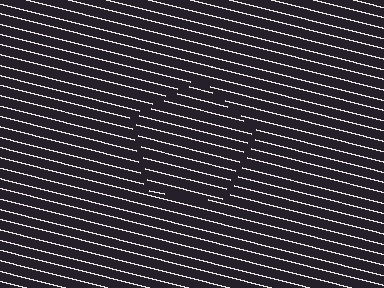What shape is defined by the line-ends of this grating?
An illusory pentagon. The interior of the shape contains the same grating, shifted by half a period — the contour is defined by the phase discontinuity where line-ends from the inner and outer gratings abut.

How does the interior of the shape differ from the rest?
The interior of the shape contains the same grating, shifted by half a period — the contour is defined by the phase discontinuity where line-ends from the inner and outer gratings abut.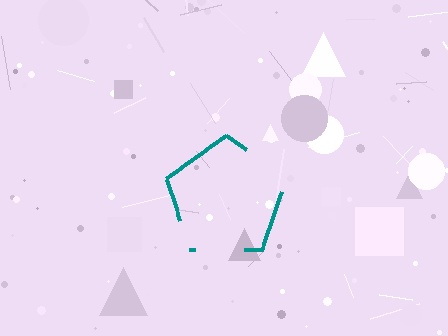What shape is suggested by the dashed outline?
The dashed outline suggests a pentagon.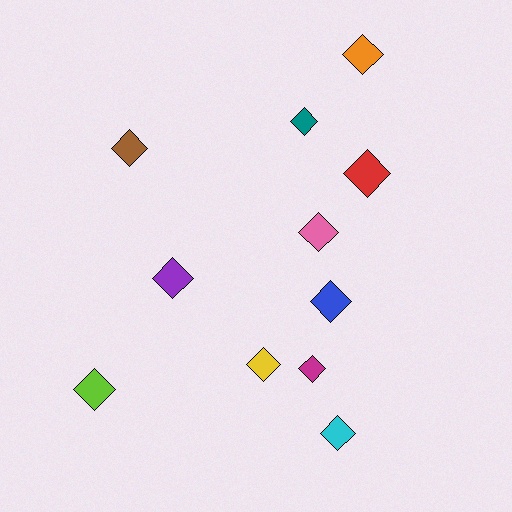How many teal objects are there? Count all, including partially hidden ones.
There is 1 teal object.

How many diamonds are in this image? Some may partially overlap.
There are 11 diamonds.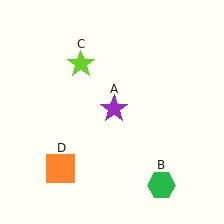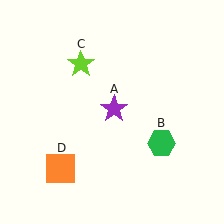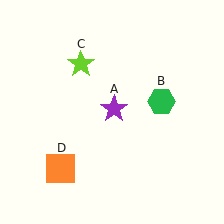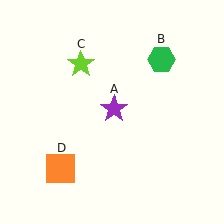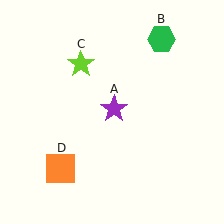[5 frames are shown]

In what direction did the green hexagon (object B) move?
The green hexagon (object B) moved up.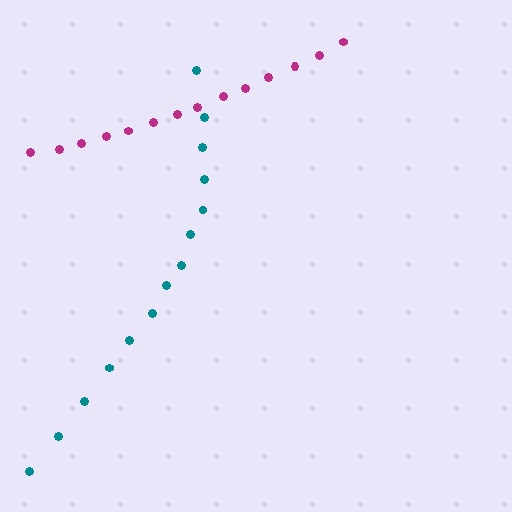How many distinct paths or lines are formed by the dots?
There are 2 distinct paths.